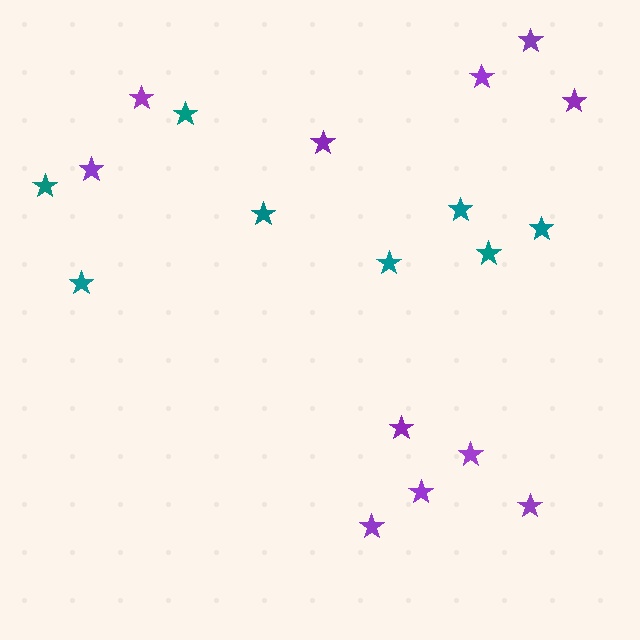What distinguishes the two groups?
There are 2 groups: one group of teal stars (8) and one group of purple stars (11).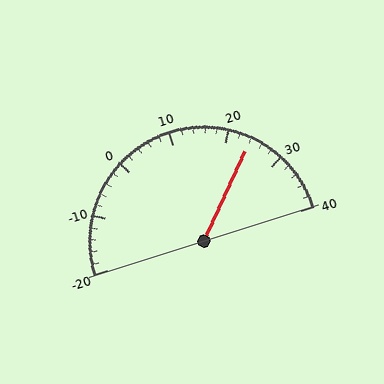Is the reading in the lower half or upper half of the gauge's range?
The reading is in the upper half of the range (-20 to 40).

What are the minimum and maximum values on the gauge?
The gauge ranges from -20 to 40.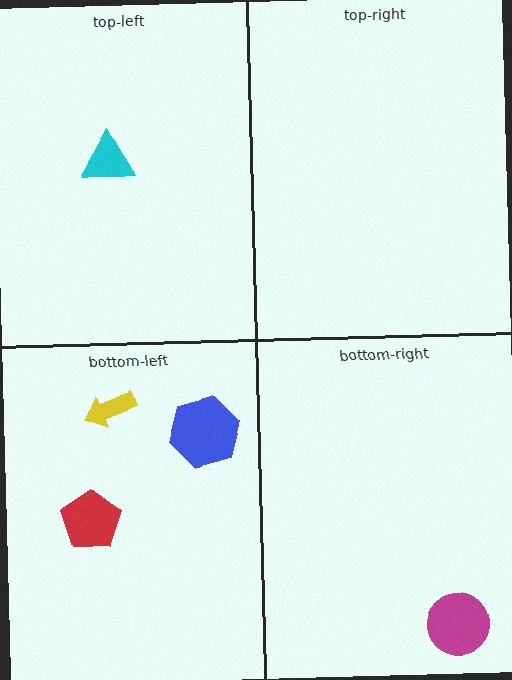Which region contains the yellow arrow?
The bottom-left region.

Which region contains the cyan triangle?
The top-left region.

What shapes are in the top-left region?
The cyan triangle.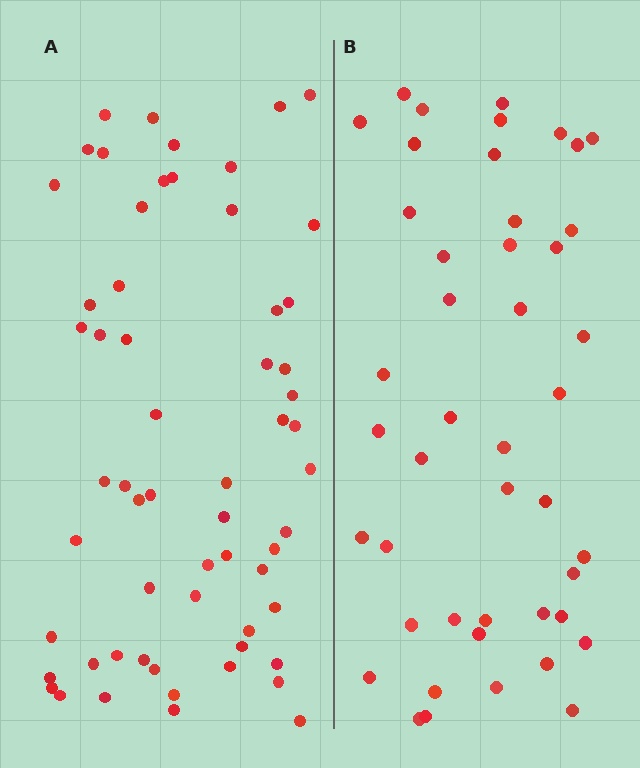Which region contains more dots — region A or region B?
Region A (the left region) has more dots.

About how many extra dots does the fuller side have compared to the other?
Region A has approximately 15 more dots than region B.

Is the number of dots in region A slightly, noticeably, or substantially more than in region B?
Region A has noticeably more, but not dramatically so. The ratio is roughly 1.3 to 1.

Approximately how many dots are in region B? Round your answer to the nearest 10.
About 40 dots. (The exact count is 45, which rounds to 40.)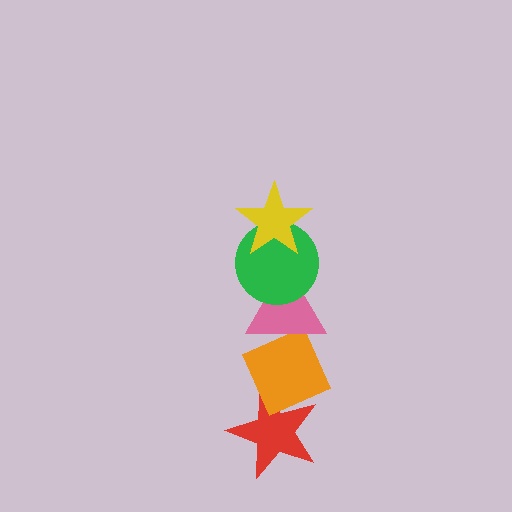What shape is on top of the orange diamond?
The pink triangle is on top of the orange diamond.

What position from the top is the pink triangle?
The pink triangle is 3rd from the top.